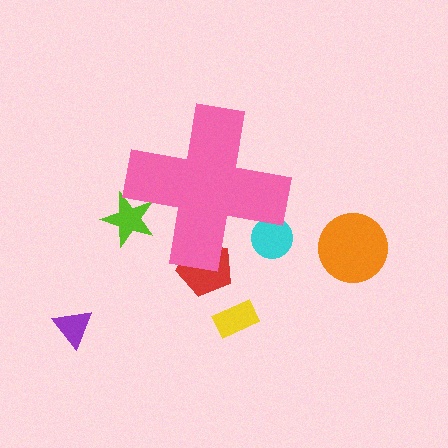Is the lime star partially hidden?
Yes, the lime star is partially hidden behind the pink cross.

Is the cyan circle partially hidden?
Yes, the cyan circle is partially hidden behind the pink cross.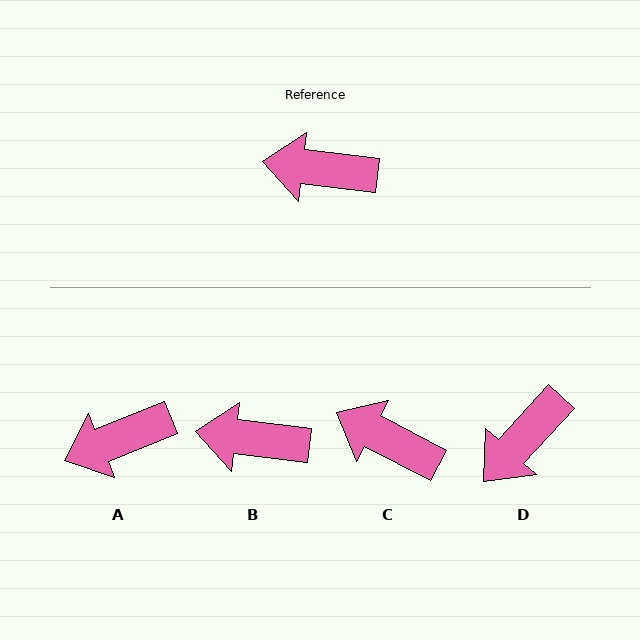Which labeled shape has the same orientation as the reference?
B.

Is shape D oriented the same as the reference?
No, it is off by about 54 degrees.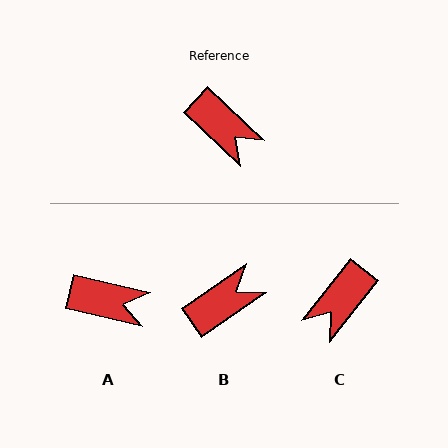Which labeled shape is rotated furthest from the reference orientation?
C, about 85 degrees away.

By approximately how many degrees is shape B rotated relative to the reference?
Approximately 78 degrees counter-clockwise.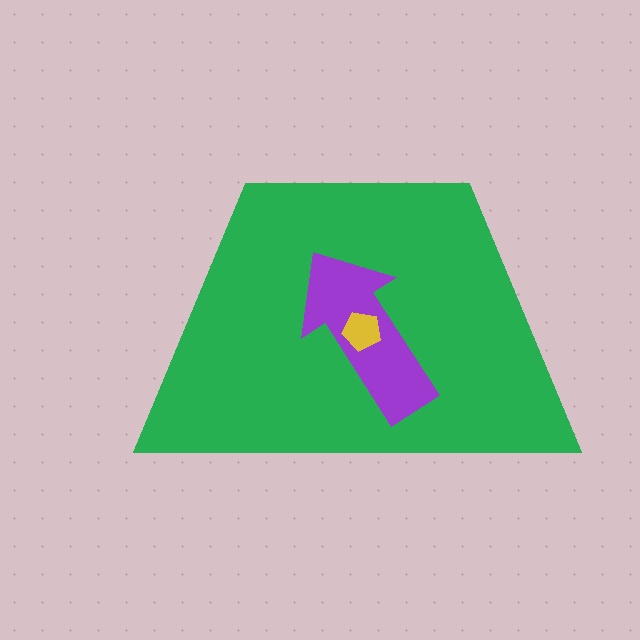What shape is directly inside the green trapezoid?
The purple arrow.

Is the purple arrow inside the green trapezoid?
Yes.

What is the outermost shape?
The green trapezoid.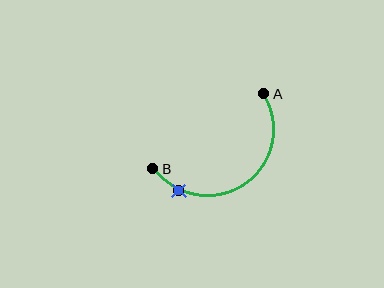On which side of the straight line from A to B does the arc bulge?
The arc bulges below and to the right of the straight line connecting A and B.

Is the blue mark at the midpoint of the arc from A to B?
No. The blue mark lies on the arc but is closer to endpoint B. The arc midpoint would be at the point on the curve equidistant along the arc from both A and B.